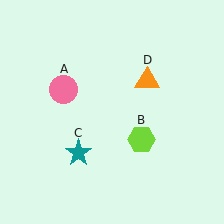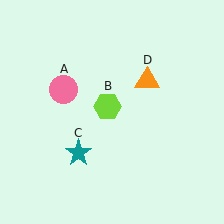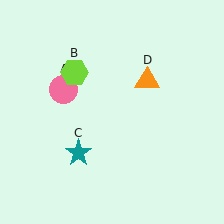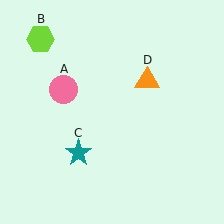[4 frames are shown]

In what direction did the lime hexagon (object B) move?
The lime hexagon (object B) moved up and to the left.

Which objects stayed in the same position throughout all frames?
Pink circle (object A) and teal star (object C) and orange triangle (object D) remained stationary.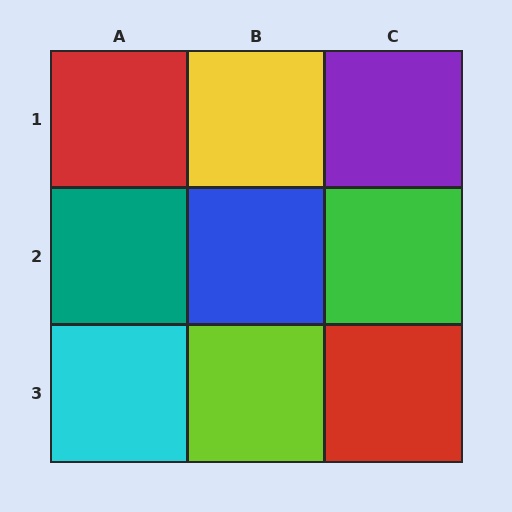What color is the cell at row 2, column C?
Green.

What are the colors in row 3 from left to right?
Cyan, lime, red.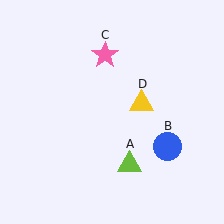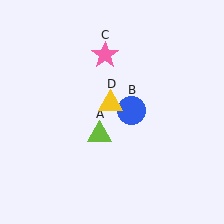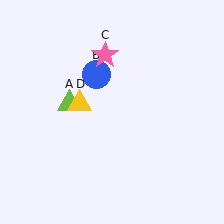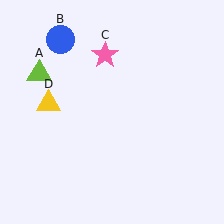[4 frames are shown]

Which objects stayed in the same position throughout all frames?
Pink star (object C) remained stationary.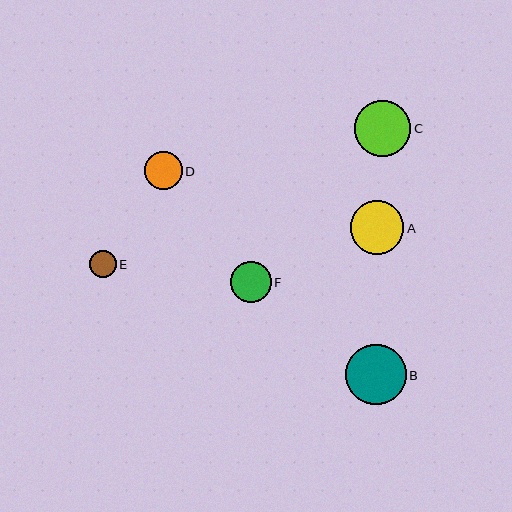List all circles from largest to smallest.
From largest to smallest: B, C, A, F, D, E.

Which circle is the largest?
Circle B is the largest with a size of approximately 61 pixels.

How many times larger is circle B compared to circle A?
Circle B is approximately 1.1 times the size of circle A.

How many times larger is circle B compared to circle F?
Circle B is approximately 1.5 times the size of circle F.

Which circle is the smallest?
Circle E is the smallest with a size of approximately 27 pixels.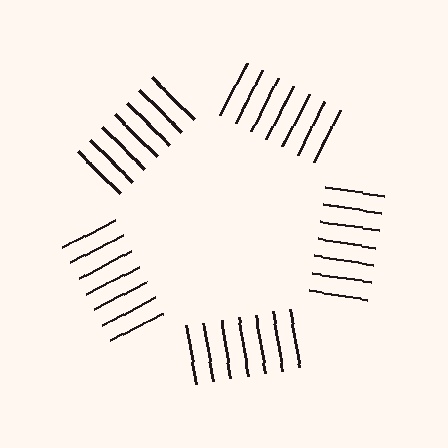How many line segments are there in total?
35 — 7 along each of the 5 edges.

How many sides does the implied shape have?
5 sides — the line-ends trace a pentagon.